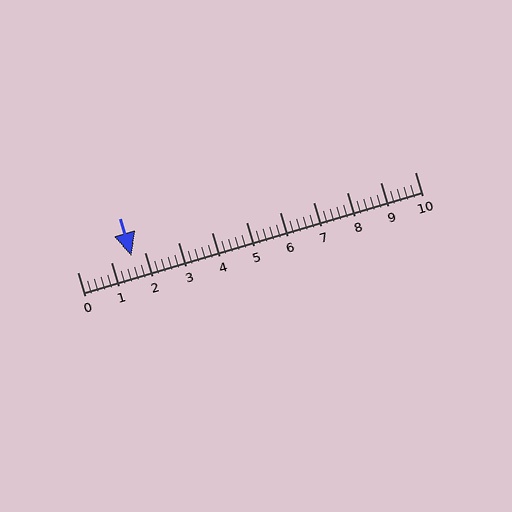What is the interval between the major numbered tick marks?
The major tick marks are spaced 1 units apart.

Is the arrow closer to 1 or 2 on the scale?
The arrow is closer to 2.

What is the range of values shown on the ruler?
The ruler shows values from 0 to 10.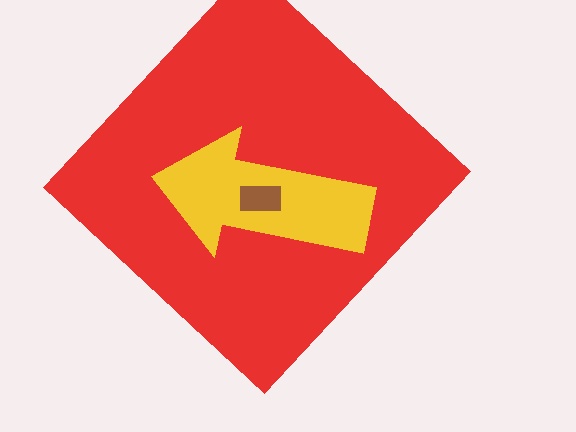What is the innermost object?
The brown rectangle.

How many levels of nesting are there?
3.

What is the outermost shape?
The red diamond.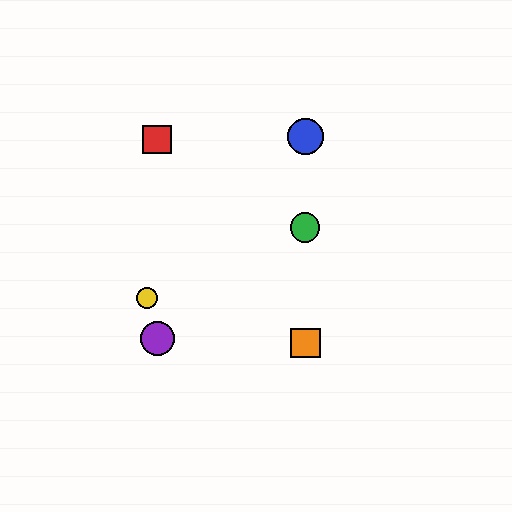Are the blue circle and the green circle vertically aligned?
Yes, both are at x≈305.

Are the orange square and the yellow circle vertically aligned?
No, the orange square is at x≈305 and the yellow circle is at x≈147.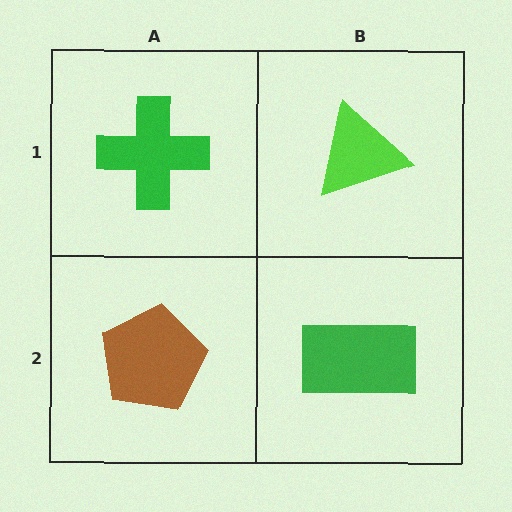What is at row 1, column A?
A green cross.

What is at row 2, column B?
A green rectangle.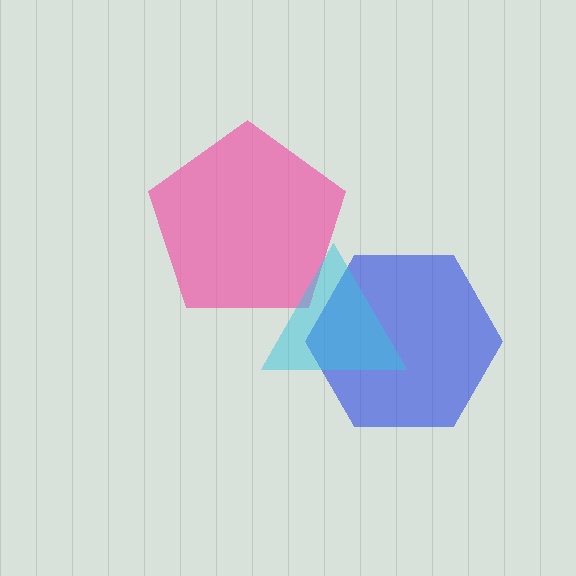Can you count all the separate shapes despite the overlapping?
Yes, there are 3 separate shapes.